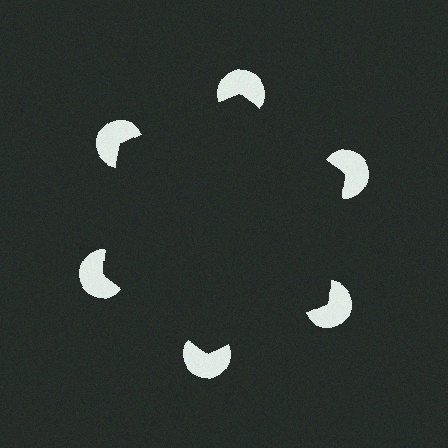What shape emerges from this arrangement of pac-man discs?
An illusory hexagon — its edges are inferred from the aligned wedge cuts in the pac-man discs, not physically drawn.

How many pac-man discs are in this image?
There are 6 — one at each vertex of the illusory hexagon.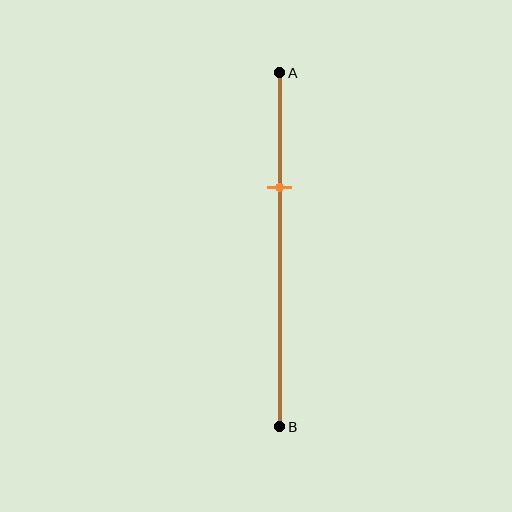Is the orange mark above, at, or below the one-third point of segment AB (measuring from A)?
The orange mark is approximately at the one-third point of segment AB.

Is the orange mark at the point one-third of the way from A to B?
Yes, the mark is approximately at the one-third point.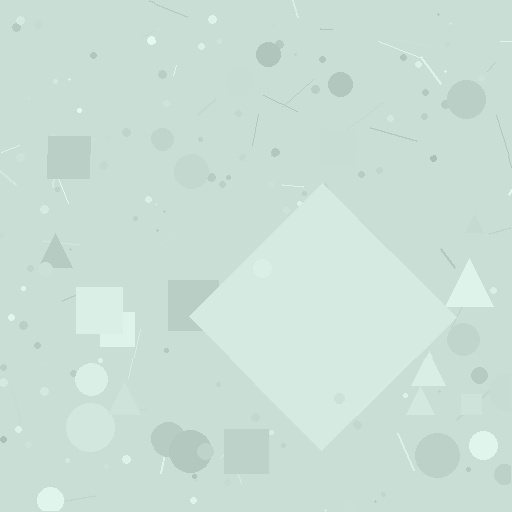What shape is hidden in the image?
A diamond is hidden in the image.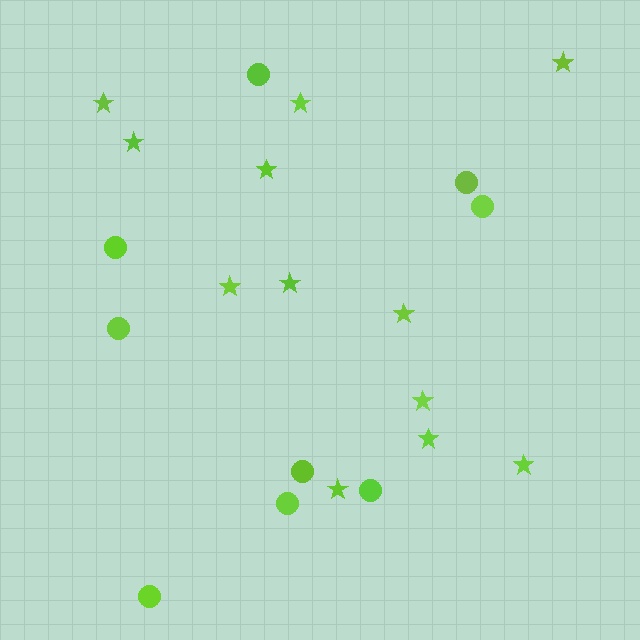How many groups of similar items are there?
There are 2 groups: one group of circles (9) and one group of stars (12).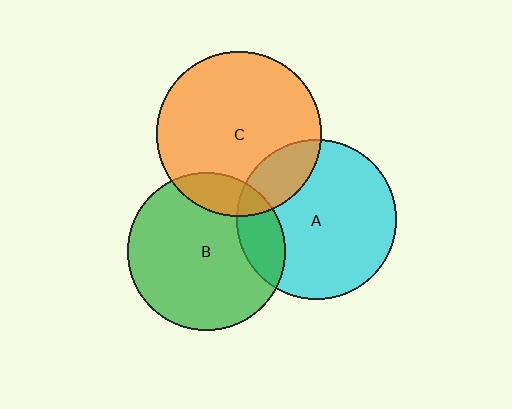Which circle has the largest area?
Circle C (orange).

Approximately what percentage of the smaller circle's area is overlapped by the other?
Approximately 15%.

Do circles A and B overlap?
Yes.